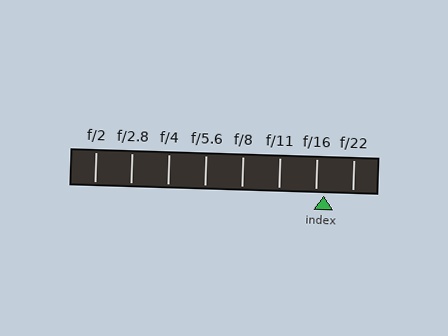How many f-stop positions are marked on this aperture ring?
There are 8 f-stop positions marked.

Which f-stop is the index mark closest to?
The index mark is closest to f/16.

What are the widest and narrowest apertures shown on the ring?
The widest aperture shown is f/2 and the narrowest is f/22.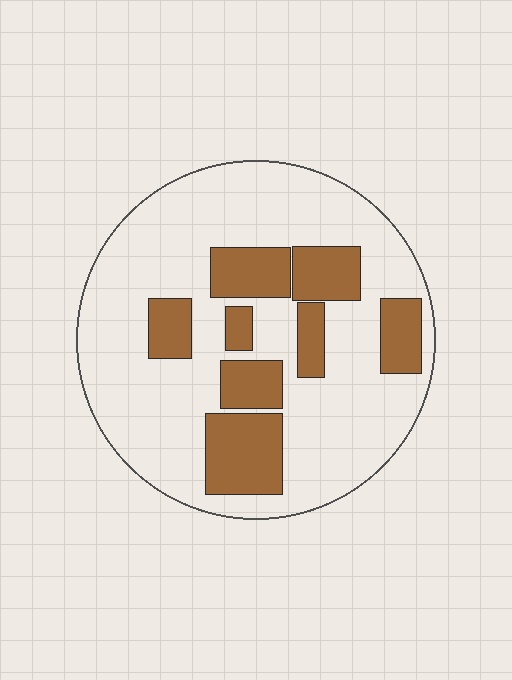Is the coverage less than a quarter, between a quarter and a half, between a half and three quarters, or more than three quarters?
Between a quarter and a half.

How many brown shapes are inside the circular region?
8.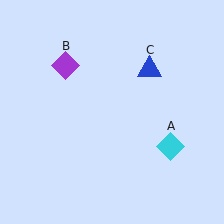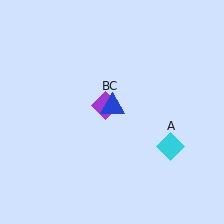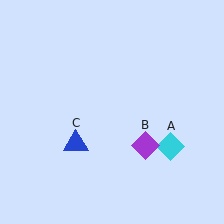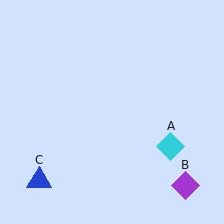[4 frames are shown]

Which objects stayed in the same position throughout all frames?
Cyan diamond (object A) remained stationary.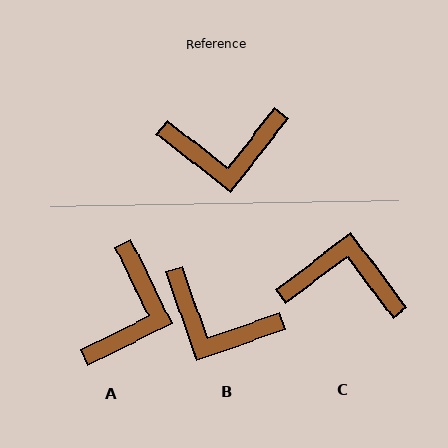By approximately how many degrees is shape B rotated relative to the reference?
Approximately 33 degrees clockwise.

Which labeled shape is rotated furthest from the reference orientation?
C, about 165 degrees away.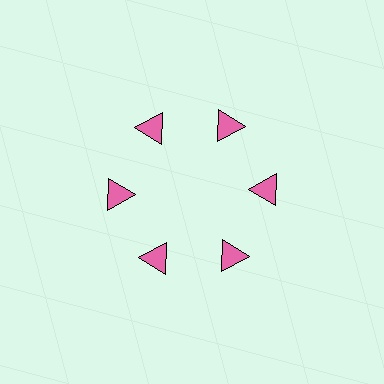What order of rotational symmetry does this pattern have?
This pattern has 6-fold rotational symmetry.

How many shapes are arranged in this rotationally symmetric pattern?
There are 6 shapes, arranged in 6 groups of 1.